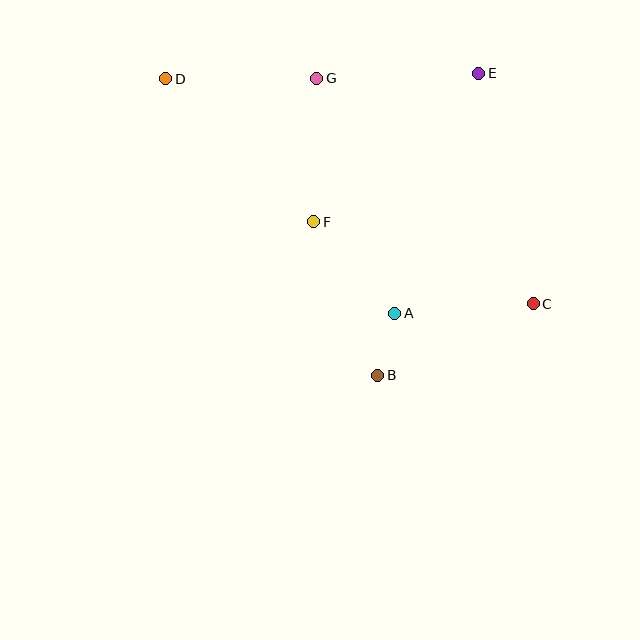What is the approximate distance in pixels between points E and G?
The distance between E and G is approximately 162 pixels.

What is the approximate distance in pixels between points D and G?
The distance between D and G is approximately 151 pixels.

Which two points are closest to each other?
Points A and B are closest to each other.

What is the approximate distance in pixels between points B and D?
The distance between B and D is approximately 365 pixels.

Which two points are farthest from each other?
Points C and D are farthest from each other.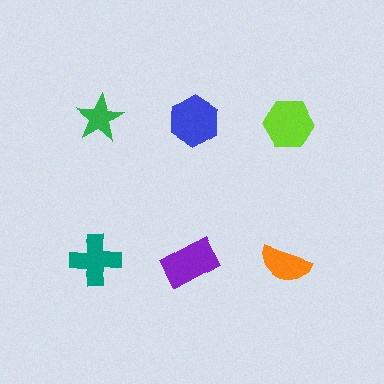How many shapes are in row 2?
3 shapes.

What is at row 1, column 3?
A lime hexagon.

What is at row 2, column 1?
A teal cross.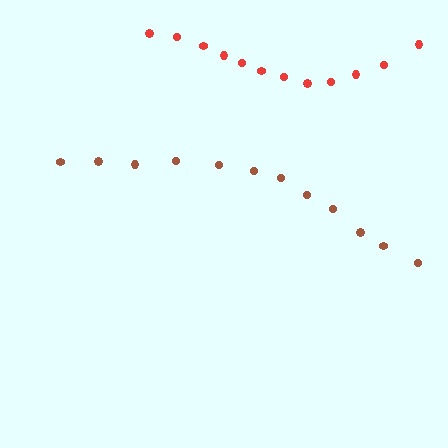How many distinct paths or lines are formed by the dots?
There are 2 distinct paths.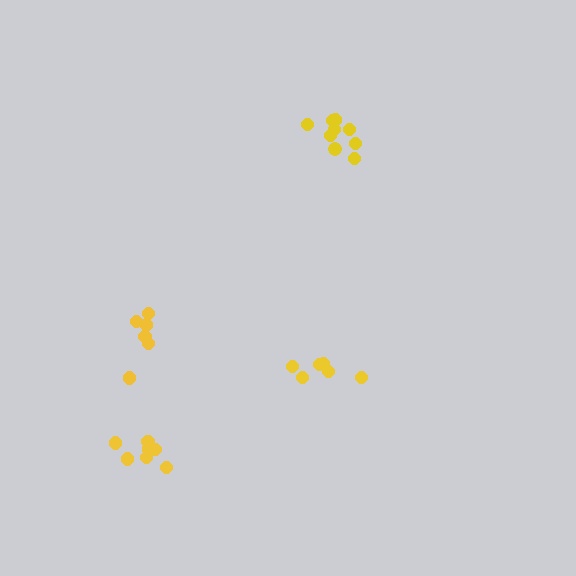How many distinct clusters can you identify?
There are 4 distinct clusters.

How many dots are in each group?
Group 1: 6 dots, Group 2: 6 dots, Group 3: 7 dots, Group 4: 9 dots (28 total).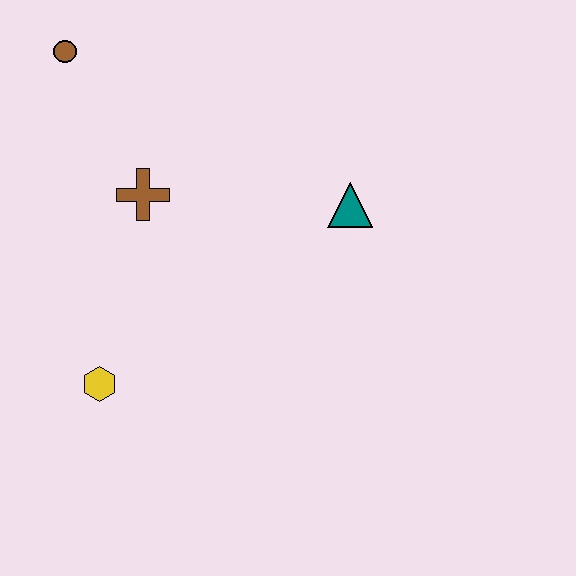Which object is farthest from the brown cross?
The teal triangle is farthest from the brown cross.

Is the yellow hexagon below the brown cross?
Yes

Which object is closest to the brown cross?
The brown circle is closest to the brown cross.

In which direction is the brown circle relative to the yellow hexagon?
The brown circle is above the yellow hexagon.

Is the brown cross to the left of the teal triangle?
Yes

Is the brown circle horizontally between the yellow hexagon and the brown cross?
No